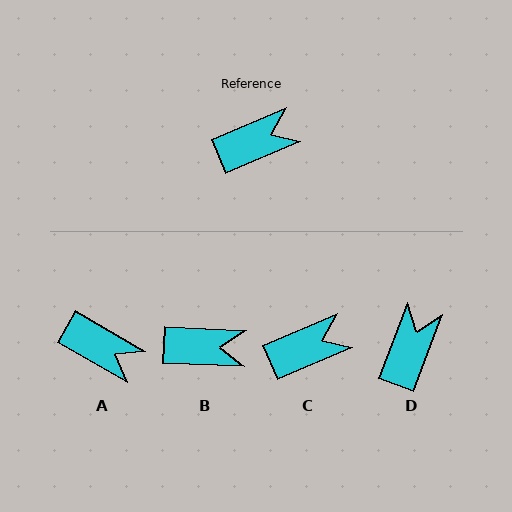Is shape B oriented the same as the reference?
No, it is off by about 26 degrees.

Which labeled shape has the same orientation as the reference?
C.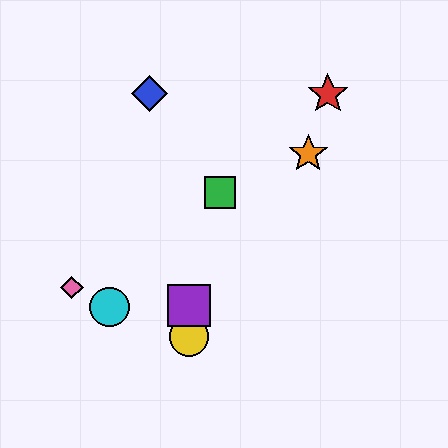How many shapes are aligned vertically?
2 shapes (the yellow circle, the purple square) are aligned vertically.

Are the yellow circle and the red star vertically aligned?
No, the yellow circle is at x≈189 and the red star is at x≈328.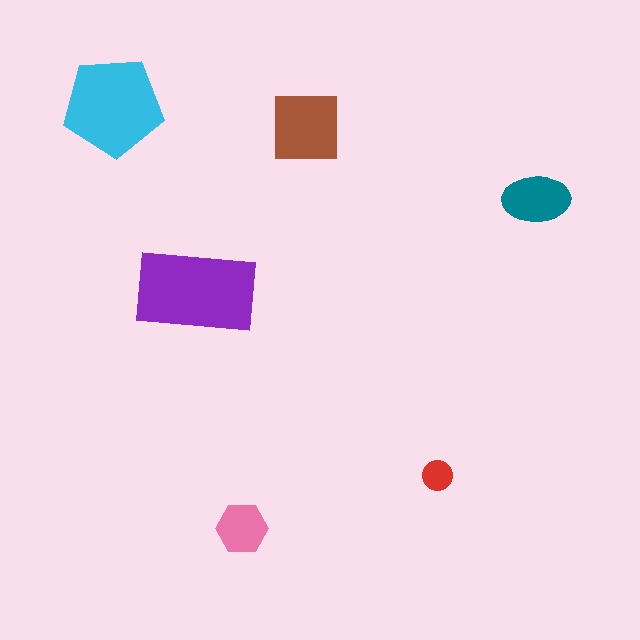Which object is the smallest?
The red circle.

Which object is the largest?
The purple rectangle.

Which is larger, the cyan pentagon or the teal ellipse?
The cyan pentagon.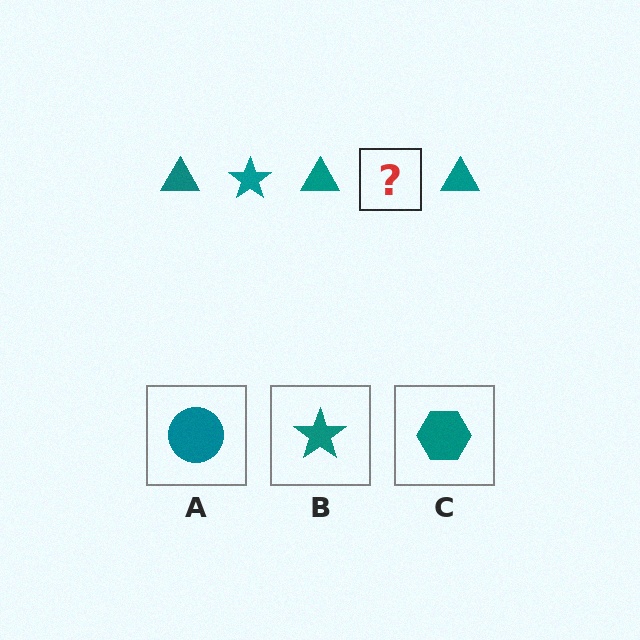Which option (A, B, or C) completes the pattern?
B.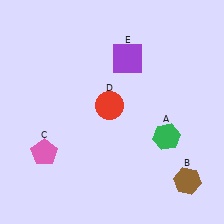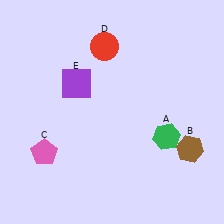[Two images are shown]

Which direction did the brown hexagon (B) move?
The brown hexagon (B) moved up.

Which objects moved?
The objects that moved are: the brown hexagon (B), the red circle (D), the purple square (E).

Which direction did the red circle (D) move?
The red circle (D) moved up.